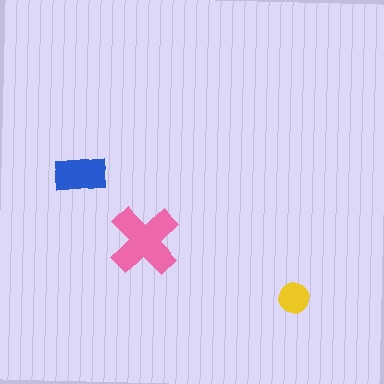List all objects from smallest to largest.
The yellow circle, the blue rectangle, the pink cross.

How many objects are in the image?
There are 3 objects in the image.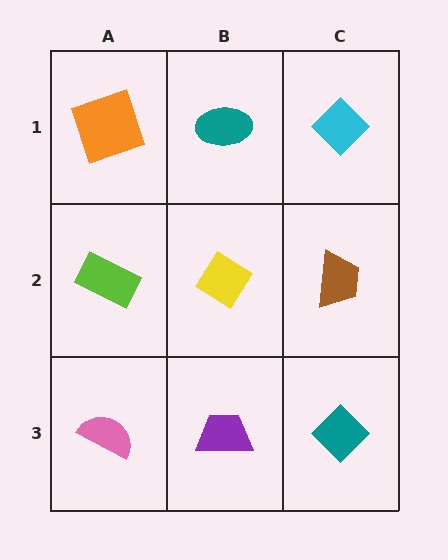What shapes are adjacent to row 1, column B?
A yellow diamond (row 2, column B), an orange square (row 1, column A), a cyan diamond (row 1, column C).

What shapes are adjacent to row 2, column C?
A cyan diamond (row 1, column C), a teal diamond (row 3, column C), a yellow diamond (row 2, column B).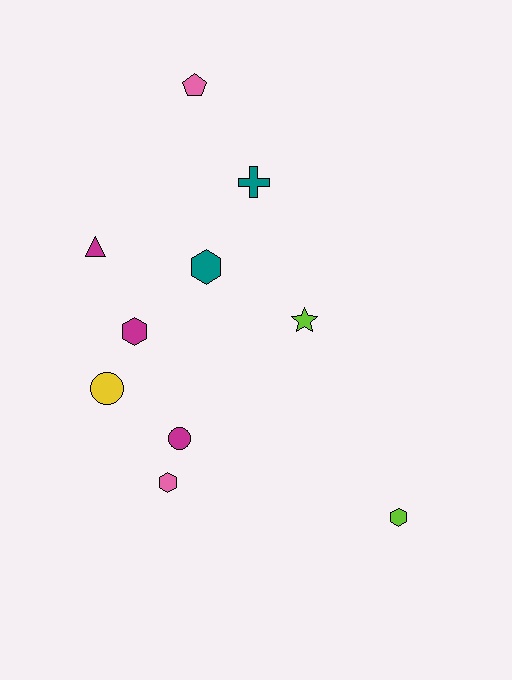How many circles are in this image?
There are 2 circles.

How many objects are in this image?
There are 10 objects.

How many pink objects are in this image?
There are 2 pink objects.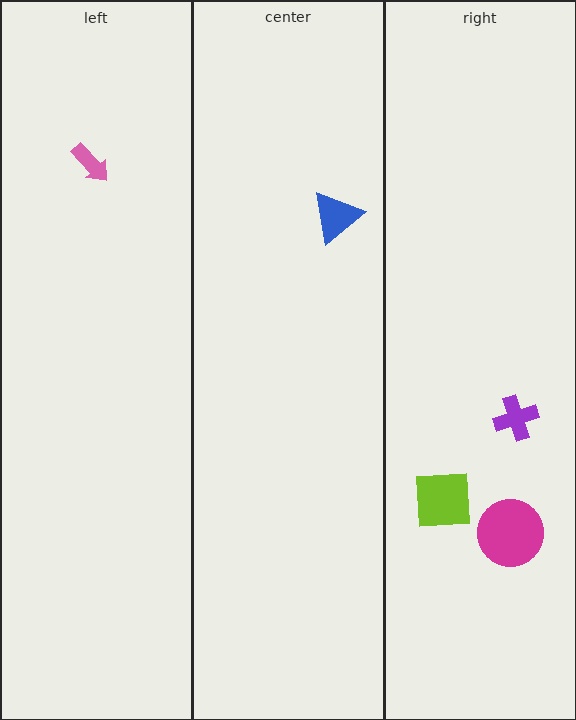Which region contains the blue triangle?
The center region.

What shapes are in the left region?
The pink arrow.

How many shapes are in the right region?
3.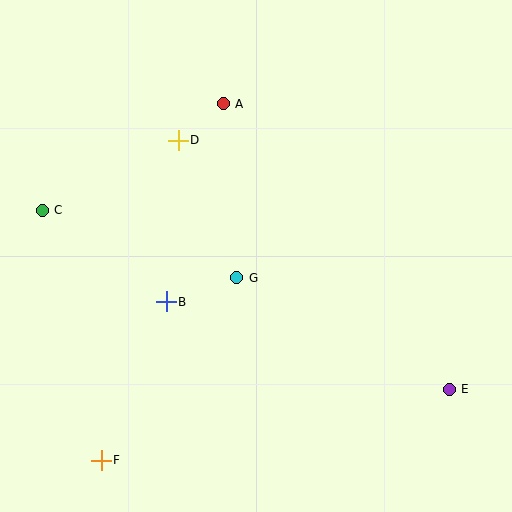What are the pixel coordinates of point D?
Point D is at (178, 140).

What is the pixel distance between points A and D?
The distance between A and D is 58 pixels.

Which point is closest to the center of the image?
Point G at (237, 278) is closest to the center.